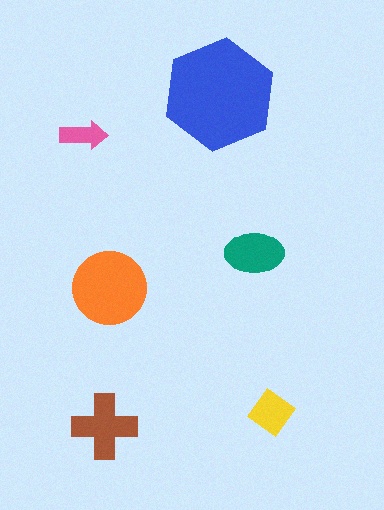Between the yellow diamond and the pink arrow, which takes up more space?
The yellow diamond.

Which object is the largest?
The blue hexagon.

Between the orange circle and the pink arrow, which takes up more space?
The orange circle.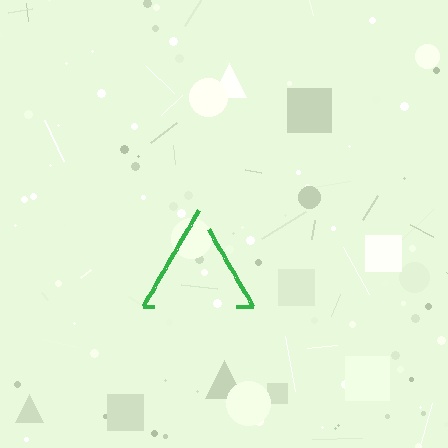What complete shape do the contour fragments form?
The contour fragments form a triangle.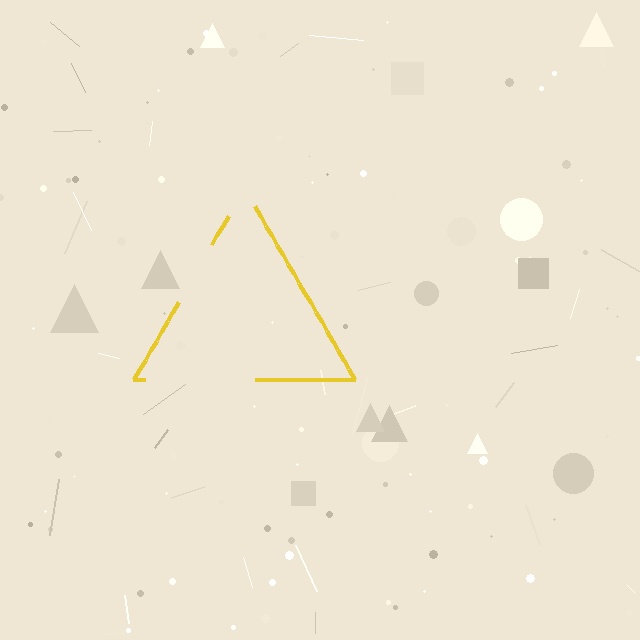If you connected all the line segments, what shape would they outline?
They would outline a triangle.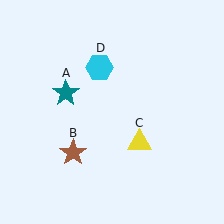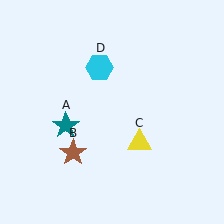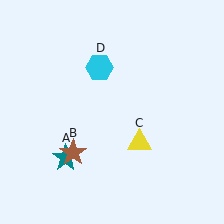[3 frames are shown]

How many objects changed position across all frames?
1 object changed position: teal star (object A).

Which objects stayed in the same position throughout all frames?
Brown star (object B) and yellow triangle (object C) and cyan hexagon (object D) remained stationary.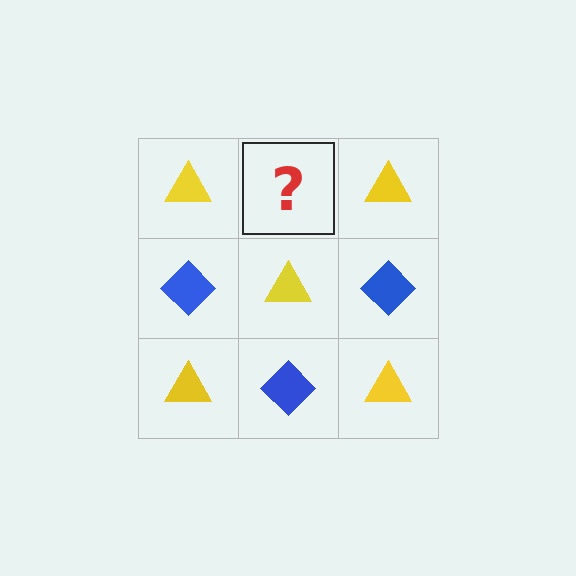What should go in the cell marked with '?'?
The missing cell should contain a blue diamond.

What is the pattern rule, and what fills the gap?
The rule is that it alternates yellow triangle and blue diamond in a checkerboard pattern. The gap should be filled with a blue diamond.